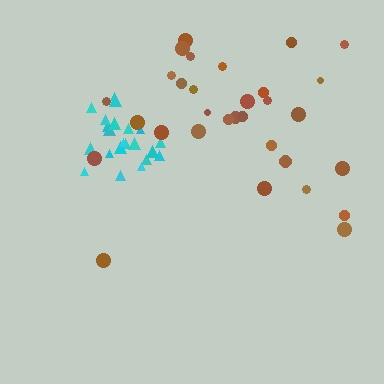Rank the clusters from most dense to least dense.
cyan, brown.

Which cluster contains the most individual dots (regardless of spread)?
Brown (31).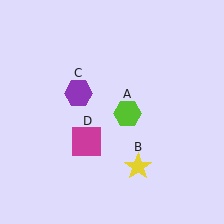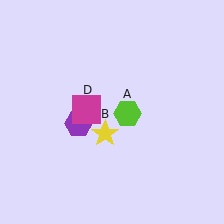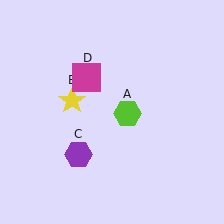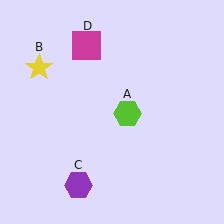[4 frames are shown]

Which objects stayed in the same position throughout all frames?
Lime hexagon (object A) remained stationary.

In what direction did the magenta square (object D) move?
The magenta square (object D) moved up.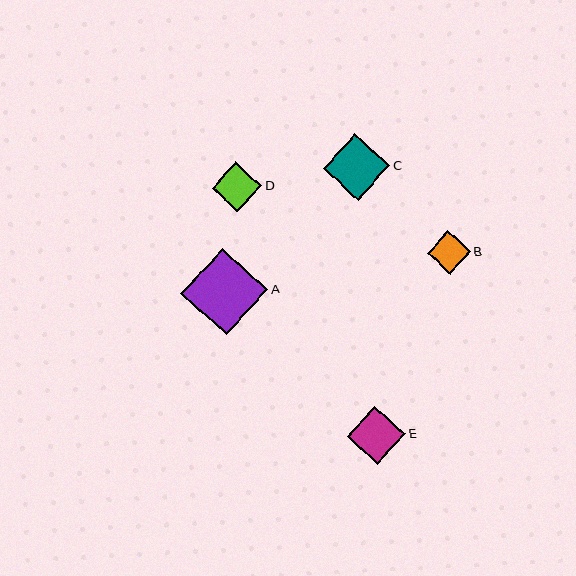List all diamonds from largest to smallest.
From largest to smallest: A, C, E, D, B.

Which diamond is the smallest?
Diamond B is the smallest with a size of approximately 43 pixels.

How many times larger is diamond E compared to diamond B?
Diamond E is approximately 1.3 times the size of diamond B.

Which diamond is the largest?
Diamond A is the largest with a size of approximately 87 pixels.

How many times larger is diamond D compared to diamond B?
Diamond D is approximately 1.2 times the size of diamond B.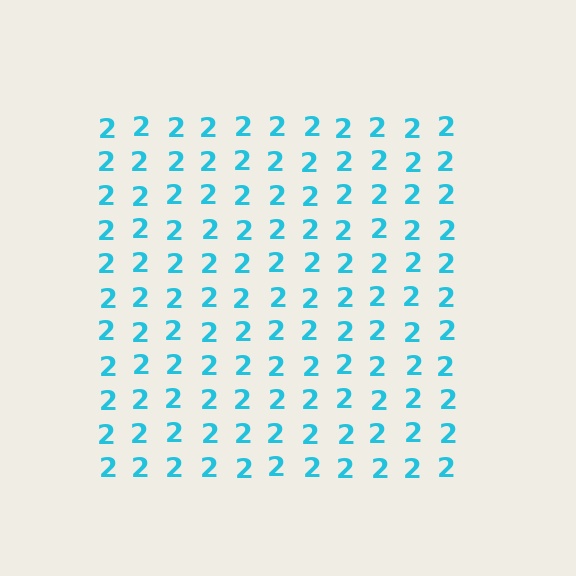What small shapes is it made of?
It is made of small digit 2's.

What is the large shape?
The large shape is a square.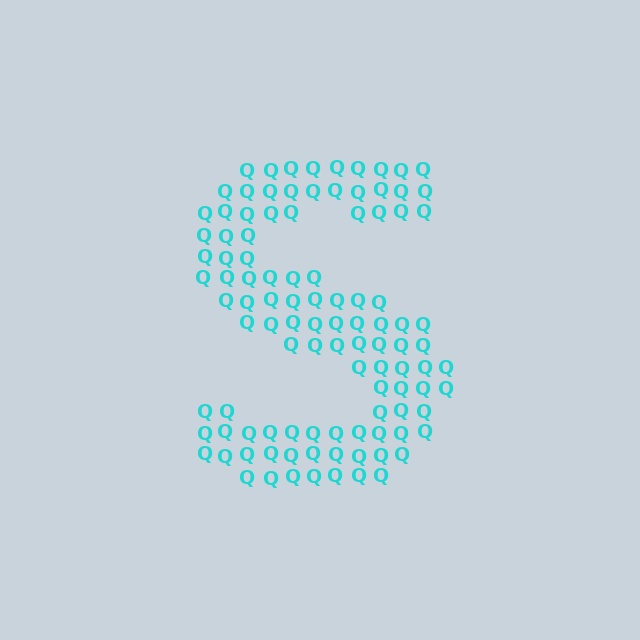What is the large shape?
The large shape is the letter S.